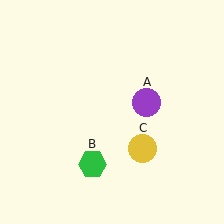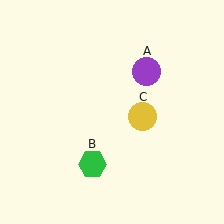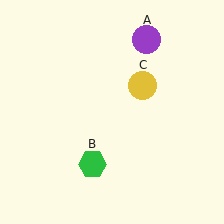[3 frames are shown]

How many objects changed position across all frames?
2 objects changed position: purple circle (object A), yellow circle (object C).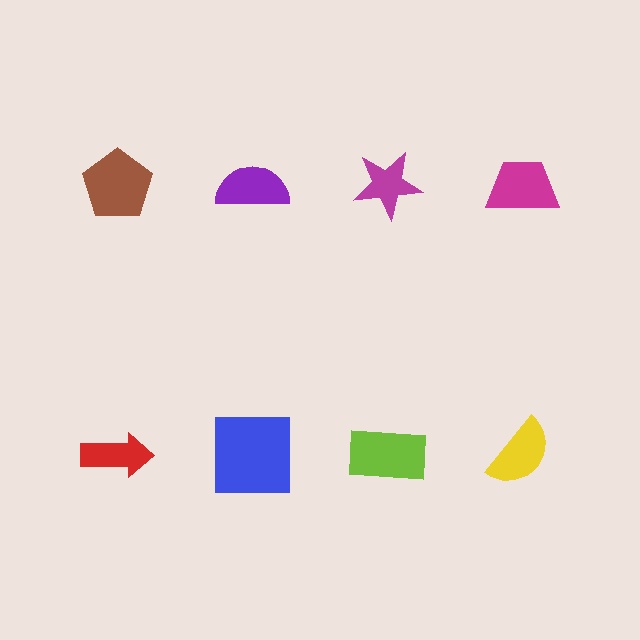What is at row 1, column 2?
A purple semicircle.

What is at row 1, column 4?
A magenta trapezoid.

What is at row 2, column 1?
A red arrow.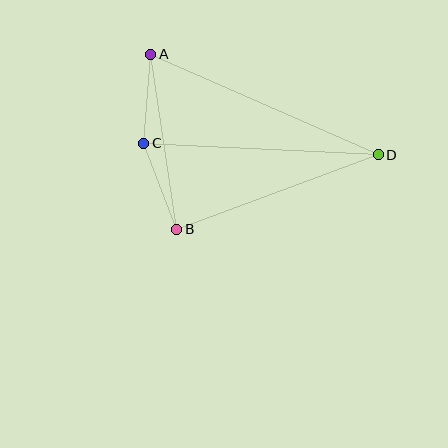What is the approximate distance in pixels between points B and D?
The distance between B and D is approximately 215 pixels.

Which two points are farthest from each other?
Points A and D are farthest from each other.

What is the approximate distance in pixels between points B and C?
The distance between B and C is approximately 92 pixels.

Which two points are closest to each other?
Points A and C are closest to each other.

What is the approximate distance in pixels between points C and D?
The distance between C and D is approximately 235 pixels.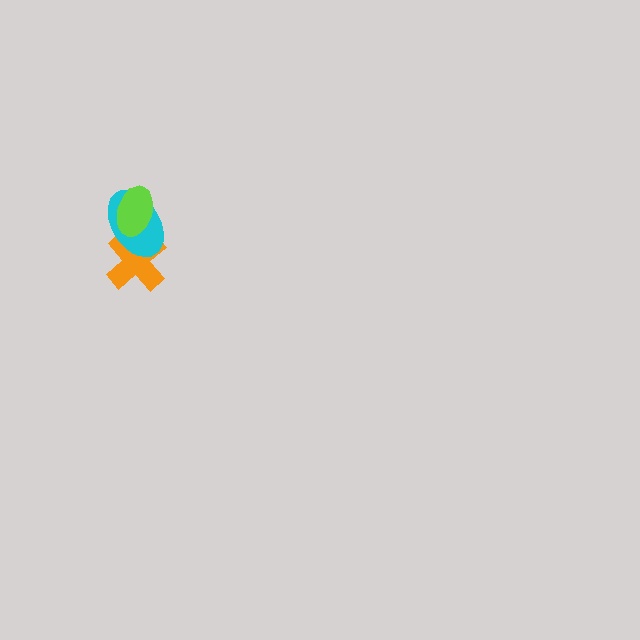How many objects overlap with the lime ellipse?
2 objects overlap with the lime ellipse.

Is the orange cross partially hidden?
Yes, it is partially covered by another shape.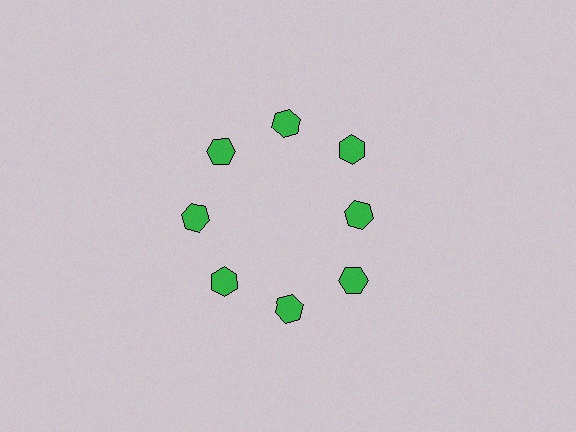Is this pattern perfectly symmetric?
No. The 8 green hexagons are arranged in a ring, but one element near the 3 o'clock position is pulled inward toward the center, breaking the 8-fold rotational symmetry.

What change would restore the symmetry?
The symmetry would be restored by moving it outward, back onto the ring so that all 8 hexagons sit at equal angles and equal distance from the center.